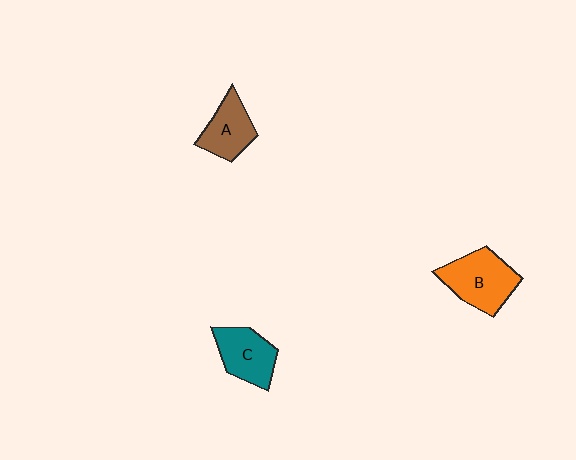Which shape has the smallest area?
Shape A (brown).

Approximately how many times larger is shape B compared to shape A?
Approximately 1.4 times.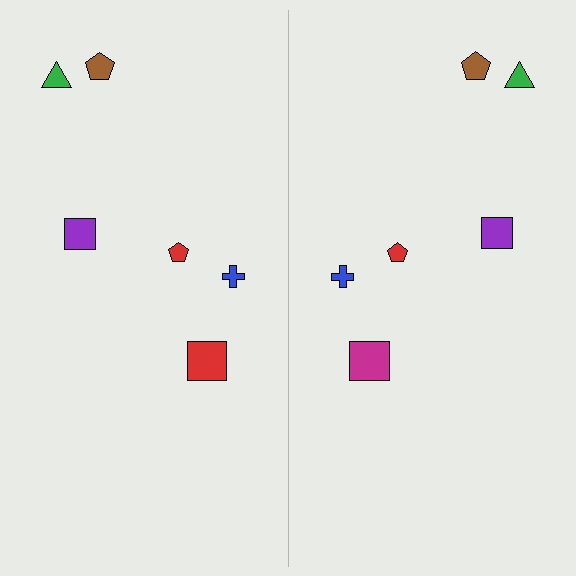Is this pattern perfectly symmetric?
No, the pattern is not perfectly symmetric. The magenta square on the right side breaks the symmetry — its mirror counterpart is red.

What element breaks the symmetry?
The magenta square on the right side breaks the symmetry — its mirror counterpart is red.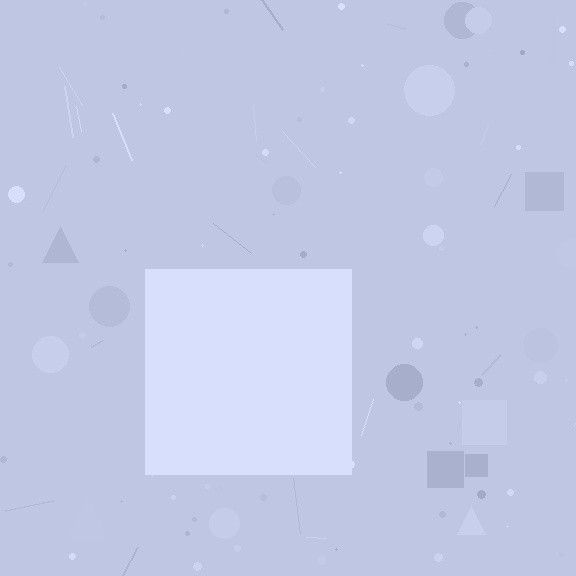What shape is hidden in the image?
A square is hidden in the image.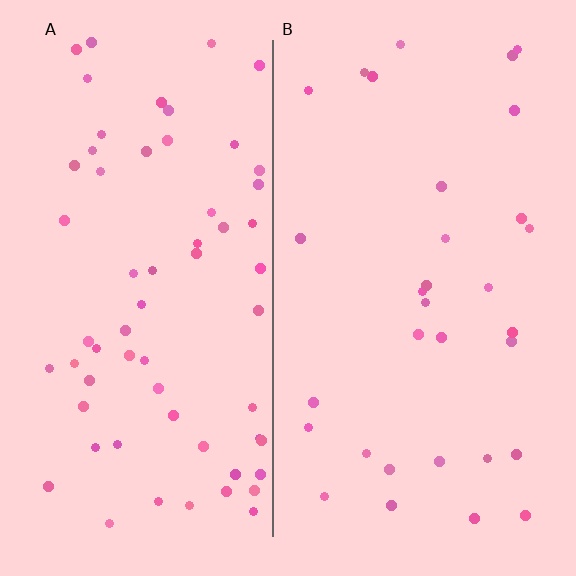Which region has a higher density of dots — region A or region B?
A (the left).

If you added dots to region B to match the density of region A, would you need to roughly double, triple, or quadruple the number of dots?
Approximately double.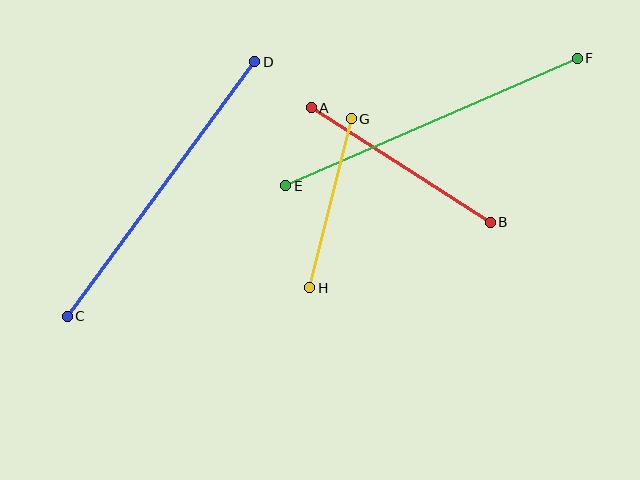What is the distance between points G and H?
The distance is approximately 174 pixels.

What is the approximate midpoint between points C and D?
The midpoint is at approximately (161, 189) pixels.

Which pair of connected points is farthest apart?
Points E and F are farthest apart.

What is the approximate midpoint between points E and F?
The midpoint is at approximately (432, 122) pixels.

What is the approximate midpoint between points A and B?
The midpoint is at approximately (401, 165) pixels.